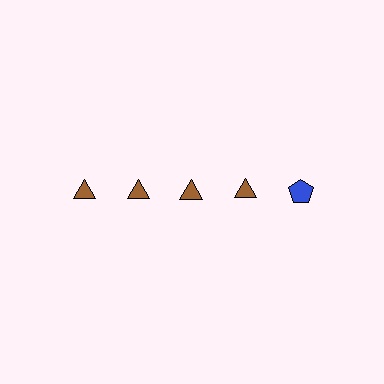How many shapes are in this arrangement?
There are 5 shapes arranged in a grid pattern.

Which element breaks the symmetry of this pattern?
The blue pentagon in the top row, rightmost column breaks the symmetry. All other shapes are brown triangles.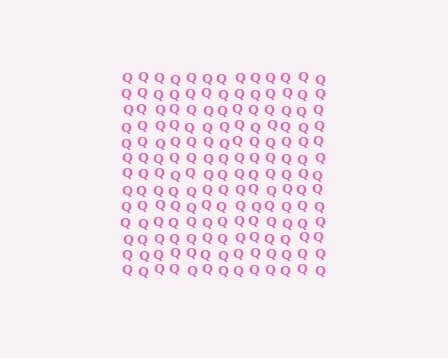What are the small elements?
The small elements are letter Q's.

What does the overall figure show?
The overall figure shows a square.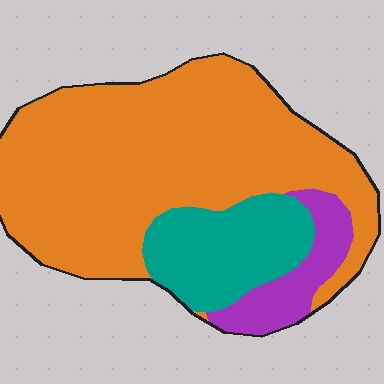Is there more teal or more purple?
Teal.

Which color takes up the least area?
Purple, at roughly 10%.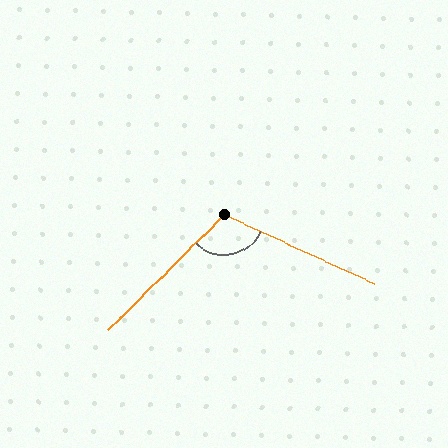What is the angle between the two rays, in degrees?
Approximately 110 degrees.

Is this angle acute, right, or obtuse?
It is obtuse.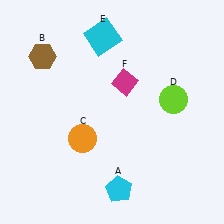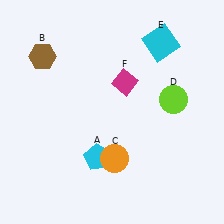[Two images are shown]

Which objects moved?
The objects that moved are: the cyan pentagon (A), the orange circle (C), the cyan square (E).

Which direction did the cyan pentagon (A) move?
The cyan pentagon (A) moved up.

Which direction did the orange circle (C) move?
The orange circle (C) moved right.